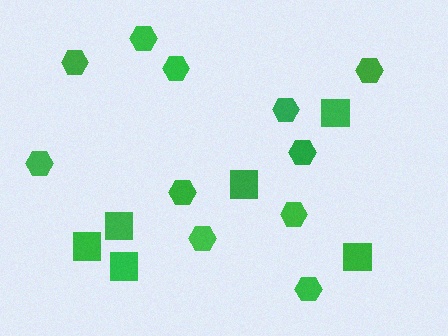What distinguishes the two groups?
There are 2 groups: one group of squares (6) and one group of hexagons (11).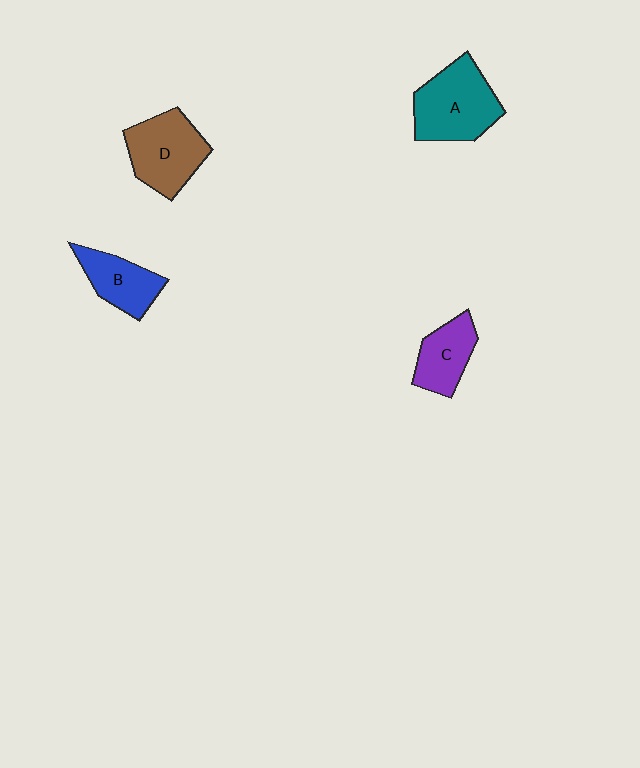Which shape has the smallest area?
Shape C (purple).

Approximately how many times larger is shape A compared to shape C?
Approximately 1.6 times.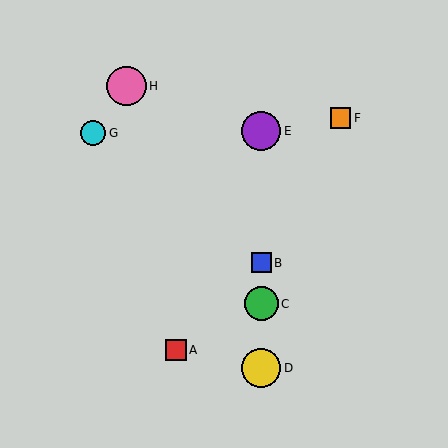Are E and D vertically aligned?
Yes, both are at x≈261.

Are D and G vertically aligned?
No, D is at x≈261 and G is at x≈93.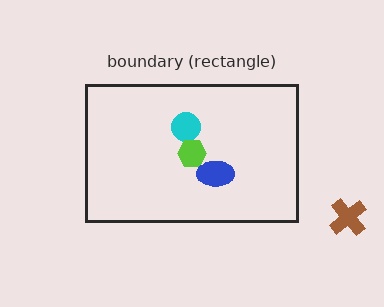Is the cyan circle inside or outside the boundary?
Inside.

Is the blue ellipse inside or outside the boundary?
Inside.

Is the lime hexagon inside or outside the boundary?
Inside.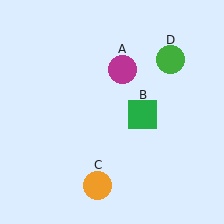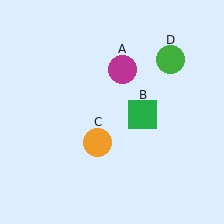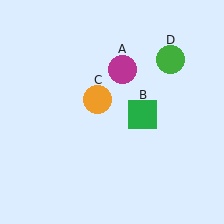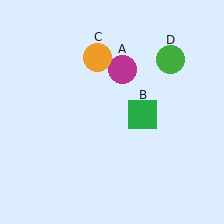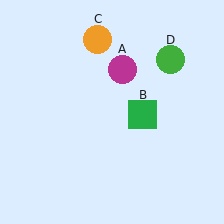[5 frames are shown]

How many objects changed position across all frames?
1 object changed position: orange circle (object C).